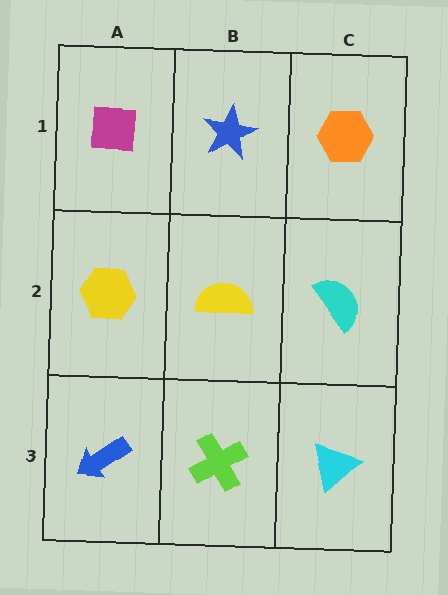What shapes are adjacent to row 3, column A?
A yellow hexagon (row 2, column A), a lime cross (row 3, column B).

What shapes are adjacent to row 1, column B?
A yellow semicircle (row 2, column B), a magenta square (row 1, column A), an orange hexagon (row 1, column C).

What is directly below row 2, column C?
A cyan triangle.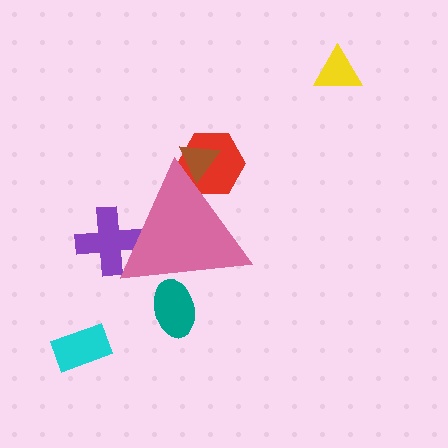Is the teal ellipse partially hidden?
Yes, the teal ellipse is partially hidden behind the pink triangle.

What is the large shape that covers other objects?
A pink triangle.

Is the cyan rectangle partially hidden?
No, the cyan rectangle is fully visible.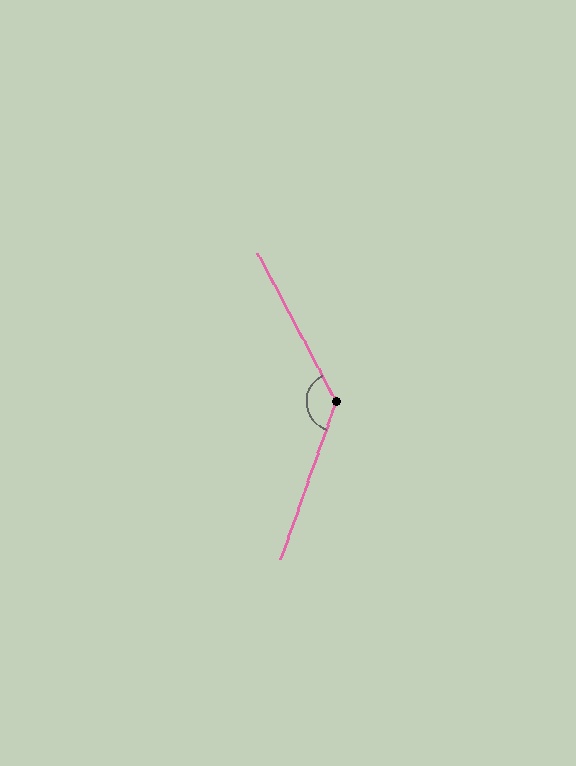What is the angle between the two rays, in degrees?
Approximately 133 degrees.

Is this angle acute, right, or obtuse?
It is obtuse.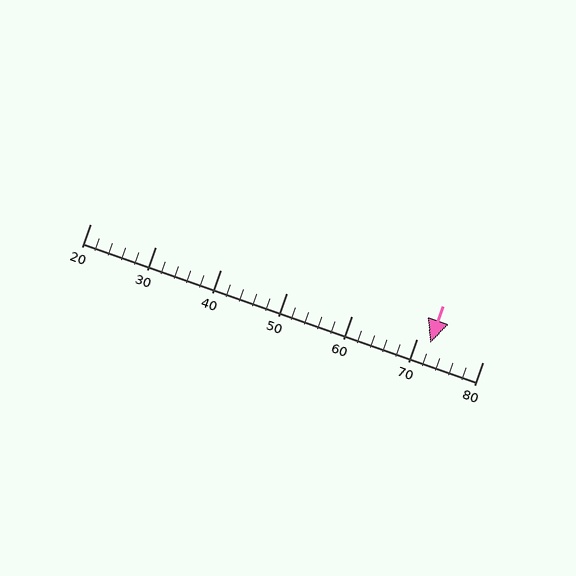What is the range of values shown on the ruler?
The ruler shows values from 20 to 80.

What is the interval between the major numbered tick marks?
The major tick marks are spaced 10 units apart.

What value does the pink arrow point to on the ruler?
The pink arrow points to approximately 72.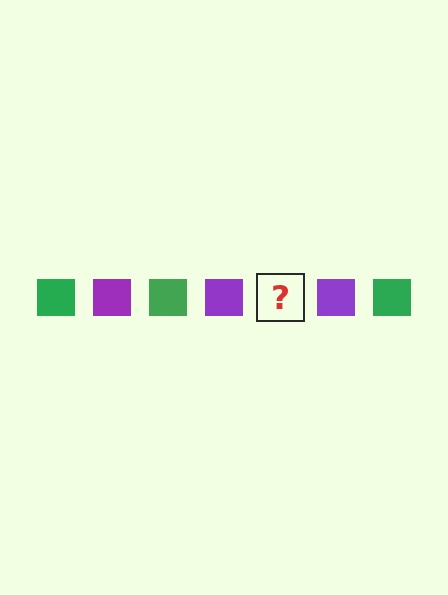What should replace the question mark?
The question mark should be replaced with a green square.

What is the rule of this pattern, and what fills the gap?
The rule is that the pattern cycles through green, purple squares. The gap should be filled with a green square.